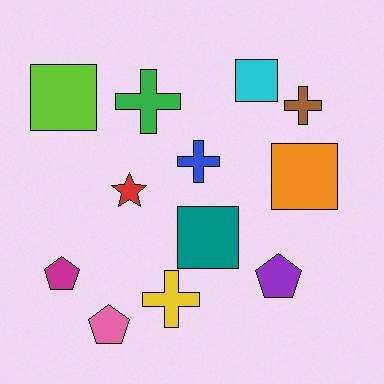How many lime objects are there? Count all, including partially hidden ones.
There is 1 lime object.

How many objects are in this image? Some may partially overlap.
There are 12 objects.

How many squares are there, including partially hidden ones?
There are 4 squares.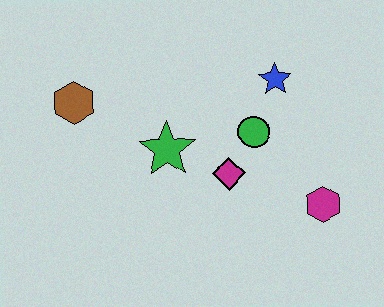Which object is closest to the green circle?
The magenta diamond is closest to the green circle.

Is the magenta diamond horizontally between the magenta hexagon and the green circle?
No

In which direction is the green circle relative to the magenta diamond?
The green circle is above the magenta diamond.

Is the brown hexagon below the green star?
No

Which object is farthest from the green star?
The magenta hexagon is farthest from the green star.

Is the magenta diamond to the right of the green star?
Yes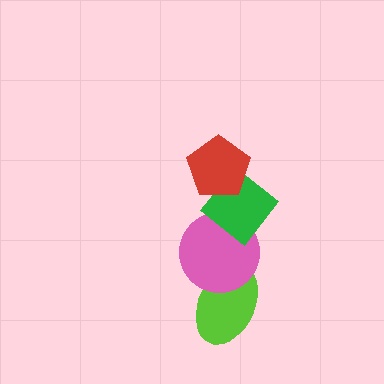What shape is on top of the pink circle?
The green diamond is on top of the pink circle.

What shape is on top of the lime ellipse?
The pink circle is on top of the lime ellipse.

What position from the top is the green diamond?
The green diamond is 2nd from the top.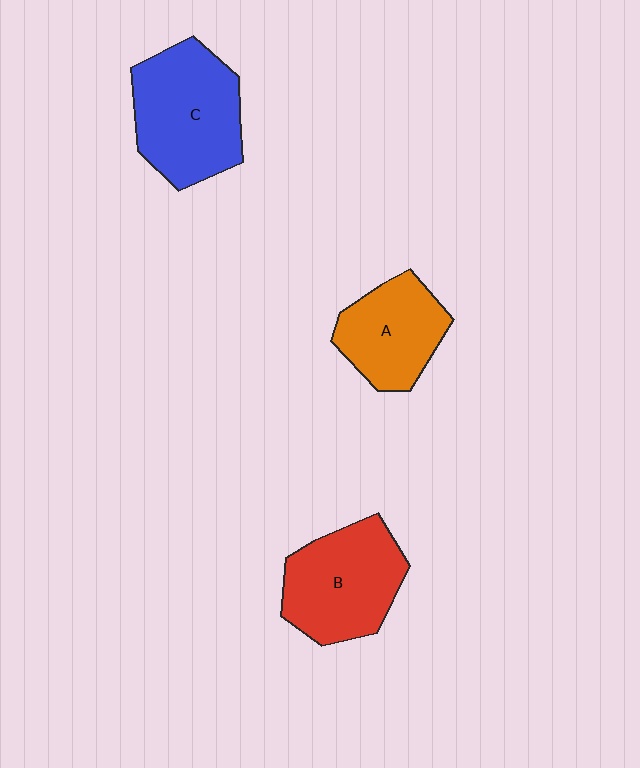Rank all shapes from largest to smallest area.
From largest to smallest: C (blue), B (red), A (orange).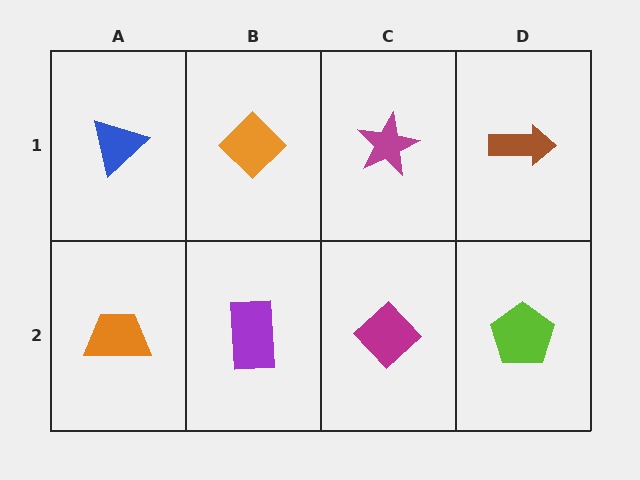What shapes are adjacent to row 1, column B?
A purple rectangle (row 2, column B), a blue triangle (row 1, column A), a magenta star (row 1, column C).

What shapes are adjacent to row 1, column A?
An orange trapezoid (row 2, column A), an orange diamond (row 1, column B).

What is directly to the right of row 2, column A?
A purple rectangle.